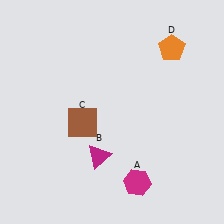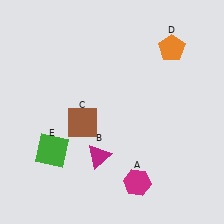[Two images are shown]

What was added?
A green square (E) was added in Image 2.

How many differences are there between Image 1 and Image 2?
There is 1 difference between the two images.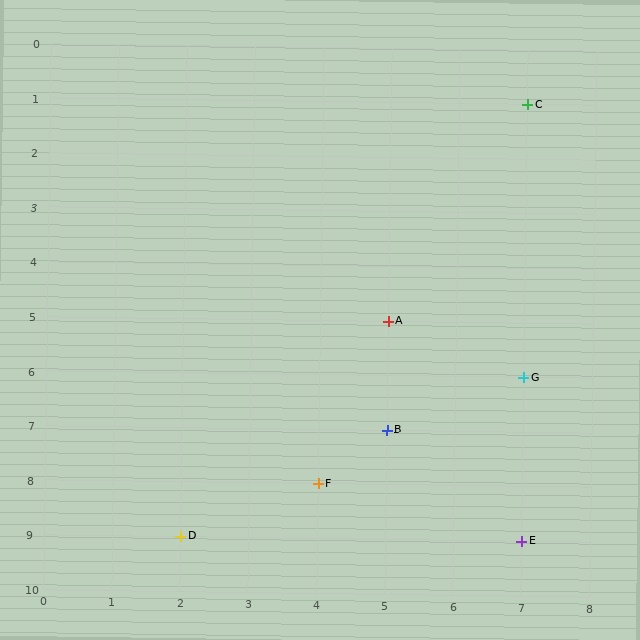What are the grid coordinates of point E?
Point E is at grid coordinates (7, 9).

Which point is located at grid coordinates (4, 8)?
Point F is at (4, 8).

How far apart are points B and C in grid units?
Points B and C are 2 columns and 6 rows apart (about 6.3 grid units diagonally).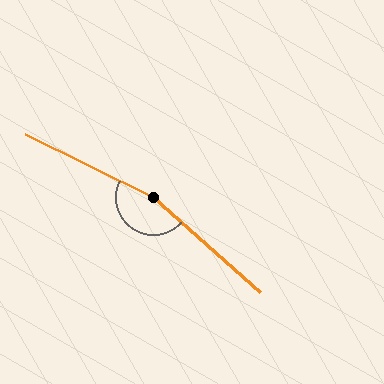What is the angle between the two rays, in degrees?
Approximately 165 degrees.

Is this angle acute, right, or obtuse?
It is obtuse.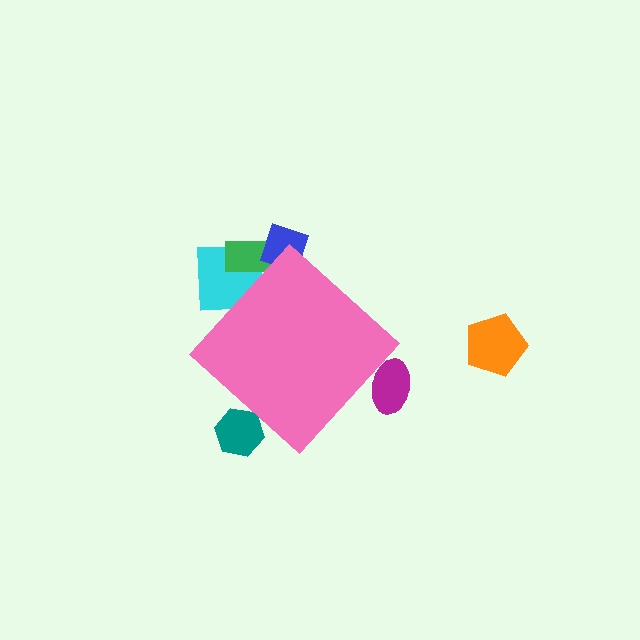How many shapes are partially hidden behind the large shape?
5 shapes are partially hidden.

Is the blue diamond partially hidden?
Yes, the blue diamond is partially hidden behind the pink diamond.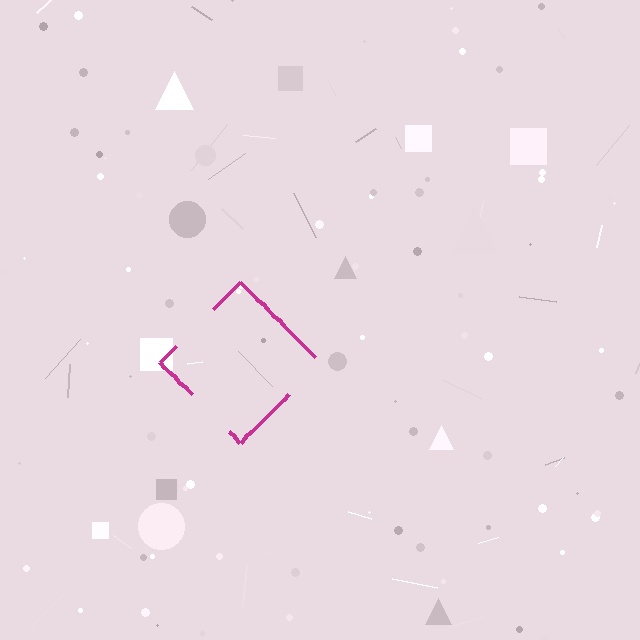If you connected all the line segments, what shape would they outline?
They would outline a diamond.